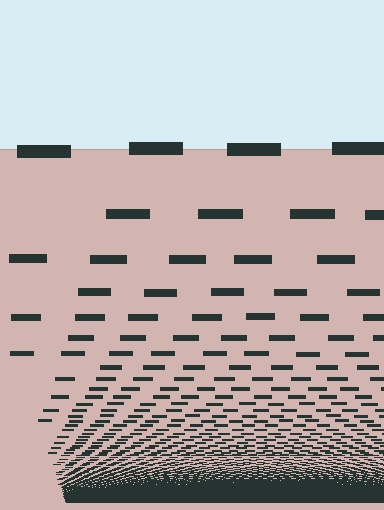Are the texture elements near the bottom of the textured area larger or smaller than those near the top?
Smaller. The gradient is inverted — elements near the bottom are smaller and denser.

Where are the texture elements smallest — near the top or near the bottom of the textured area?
Near the bottom.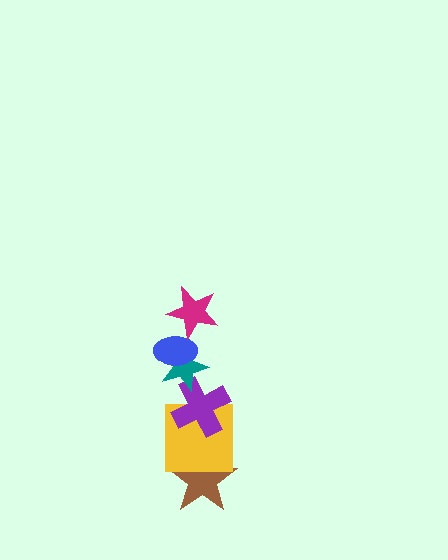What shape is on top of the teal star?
The blue ellipse is on top of the teal star.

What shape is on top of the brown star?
The yellow square is on top of the brown star.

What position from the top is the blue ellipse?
The blue ellipse is 2nd from the top.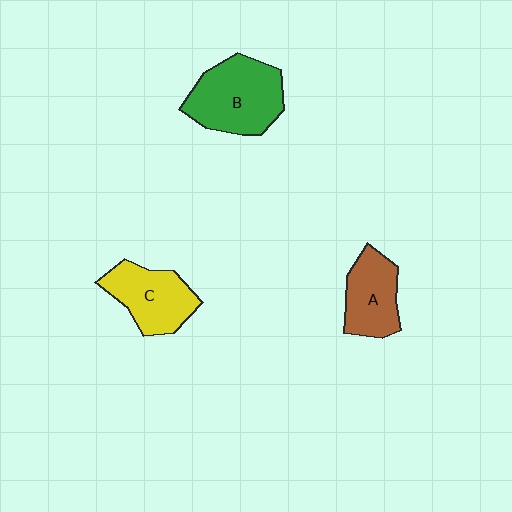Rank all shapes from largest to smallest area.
From largest to smallest: B (green), C (yellow), A (brown).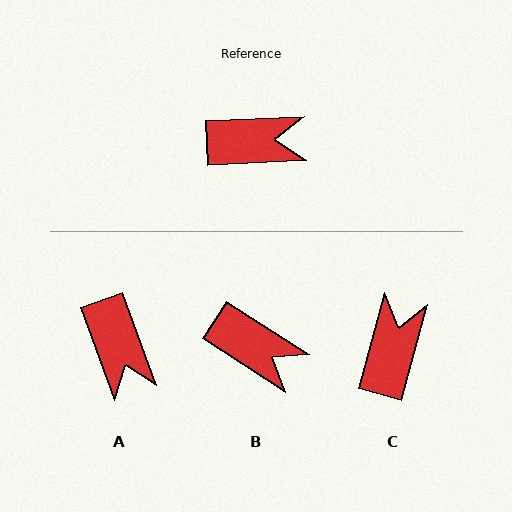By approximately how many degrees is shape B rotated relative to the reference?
Approximately 35 degrees clockwise.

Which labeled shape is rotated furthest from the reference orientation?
C, about 72 degrees away.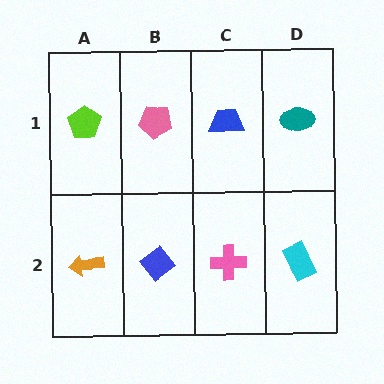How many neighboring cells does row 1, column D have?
2.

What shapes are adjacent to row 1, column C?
A pink cross (row 2, column C), a pink pentagon (row 1, column B), a teal ellipse (row 1, column D).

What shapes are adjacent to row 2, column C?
A blue trapezoid (row 1, column C), a blue diamond (row 2, column B), a cyan rectangle (row 2, column D).